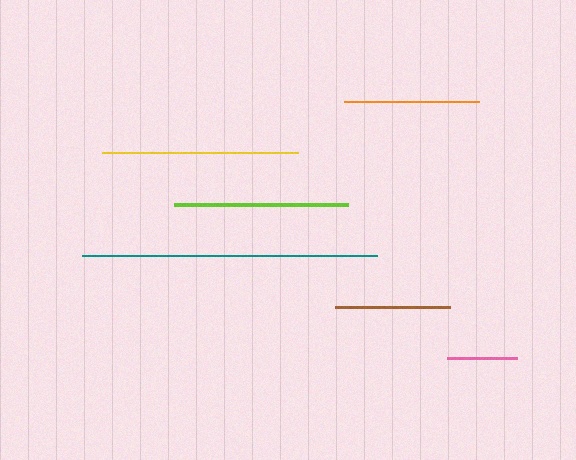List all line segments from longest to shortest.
From longest to shortest: teal, yellow, lime, orange, brown, pink.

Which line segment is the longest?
The teal line is the longest at approximately 295 pixels.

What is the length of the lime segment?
The lime segment is approximately 174 pixels long.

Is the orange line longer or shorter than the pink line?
The orange line is longer than the pink line.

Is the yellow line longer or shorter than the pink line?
The yellow line is longer than the pink line.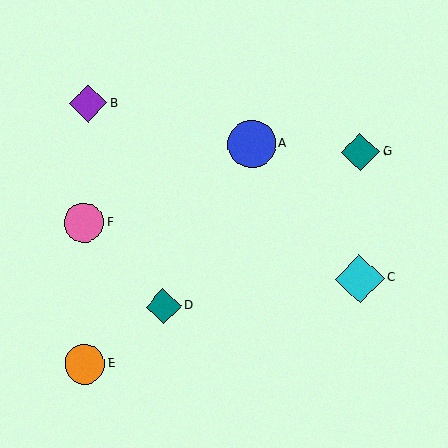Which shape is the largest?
The cyan diamond (labeled C) is the largest.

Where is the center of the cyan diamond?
The center of the cyan diamond is at (360, 279).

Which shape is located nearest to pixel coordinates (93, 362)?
The orange circle (labeled E) at (85, 364) is nearest to that location.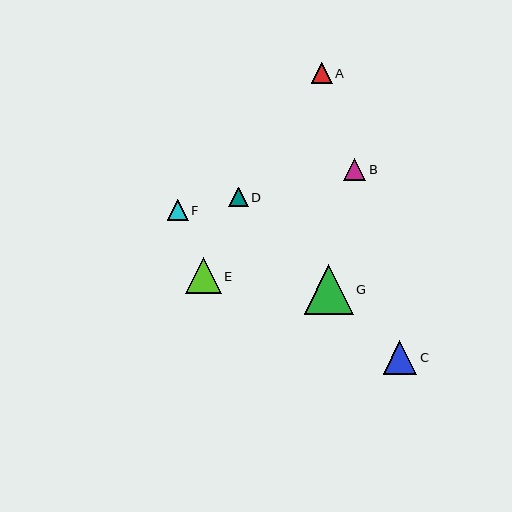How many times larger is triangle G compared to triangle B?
Triangle G is approximately 2.2 times the size of triangle B.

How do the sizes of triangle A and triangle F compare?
Triangle A and triangle F are approximately the same size.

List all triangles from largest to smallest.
From largest to smallest: G, E, C, B, A, F, D.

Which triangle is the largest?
Triangle G is the largest with a size of approximately 49 pixels.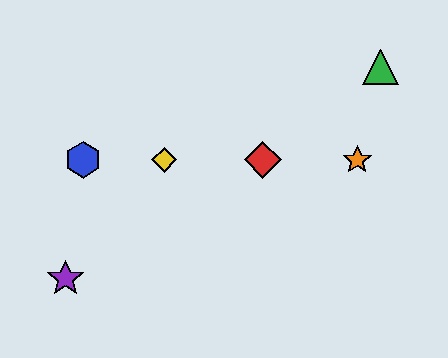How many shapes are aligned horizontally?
4 shapes (the red diamond, the blue hexagon, the yellow diamond, the orange star) are aligned horizontally.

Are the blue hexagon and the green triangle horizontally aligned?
No, the blue hexagon is at y≈160 and the green triangle is at y≈67.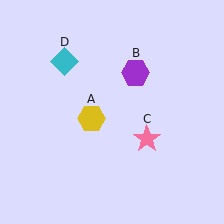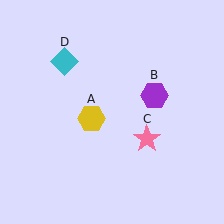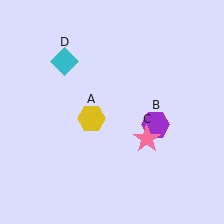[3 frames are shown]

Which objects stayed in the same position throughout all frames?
Yellow hexagon (object A) and pink star (object C) and cyan diamond (object D) remained stationary.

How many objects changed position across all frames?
1 object changed position: purple hexagon (object B).